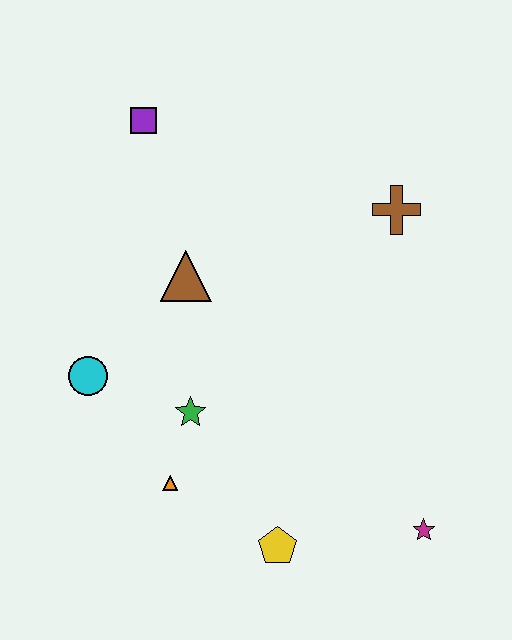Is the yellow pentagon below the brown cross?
Yes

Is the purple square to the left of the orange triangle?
Yes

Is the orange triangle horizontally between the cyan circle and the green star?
Yes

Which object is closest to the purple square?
The brown triangle is closest to the purple square.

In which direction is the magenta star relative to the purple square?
The magenta star is below the purple square.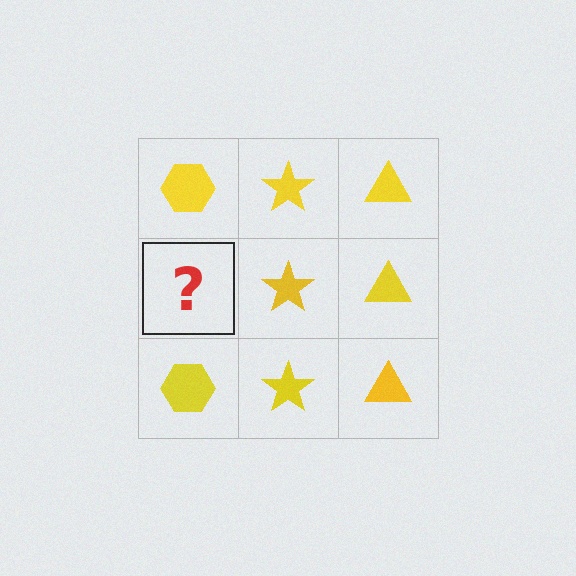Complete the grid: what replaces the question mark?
The question mark should be replaced with a yellow hexagon.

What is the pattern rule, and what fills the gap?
The rule is that each column has a consistent shape. The gap should be filled with a yellow hexagon.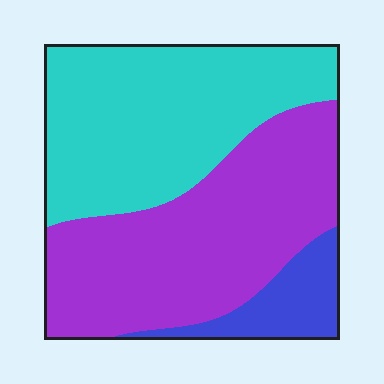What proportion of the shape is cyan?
Cyan takes up between a quarter and a half of the shape.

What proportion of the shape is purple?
Purple covers 46% of the shape.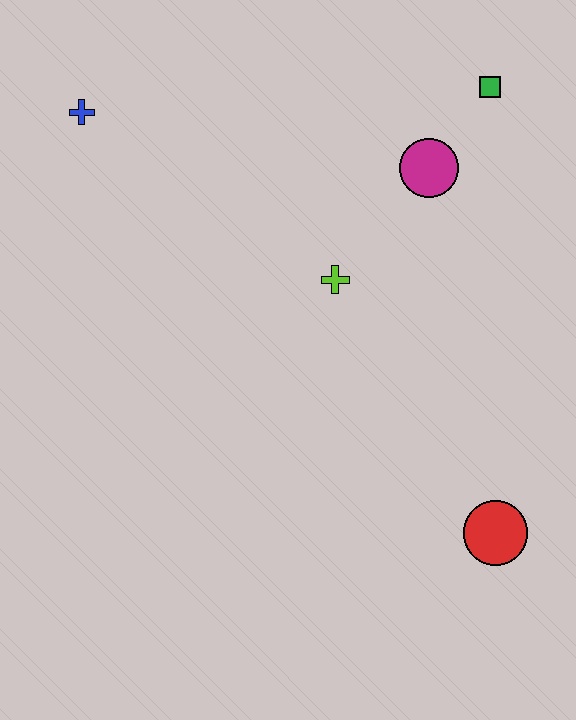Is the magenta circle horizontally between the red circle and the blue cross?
Yes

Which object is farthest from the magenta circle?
The red circle is farthest from the magenta circle.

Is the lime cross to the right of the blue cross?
Yes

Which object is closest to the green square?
The magenta circle is closest to the green square.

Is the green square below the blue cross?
No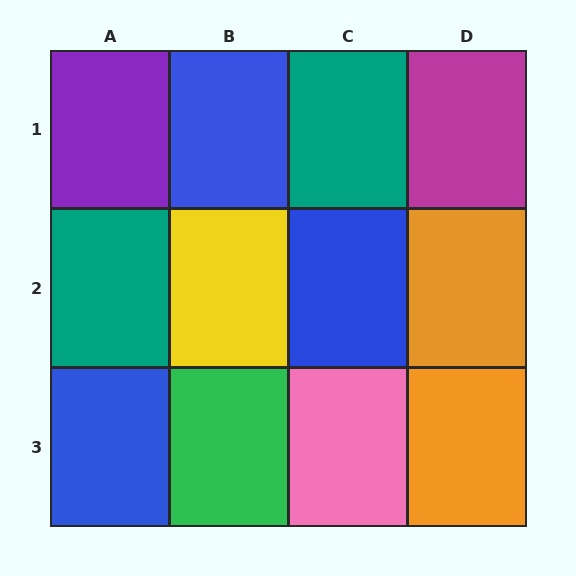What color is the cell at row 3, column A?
Blue.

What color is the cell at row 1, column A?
Purple.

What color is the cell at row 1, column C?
Teal.